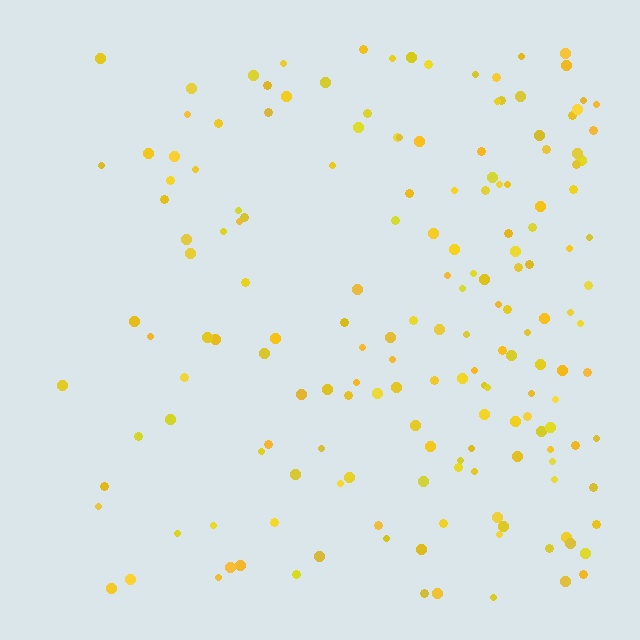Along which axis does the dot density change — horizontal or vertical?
Horizontal.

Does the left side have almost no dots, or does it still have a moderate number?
Still a moderate number, just noticeably fewer than the right.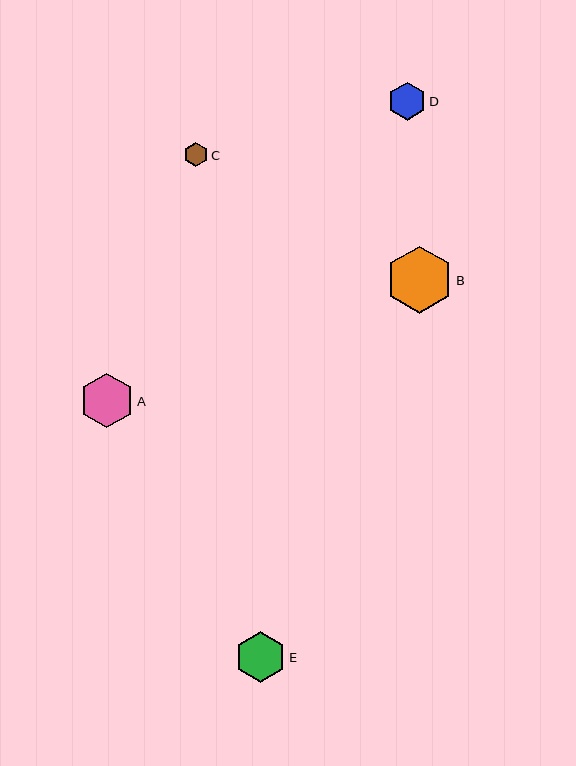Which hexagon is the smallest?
Hexagon C is the smallest with a size of approximately 24 pixels.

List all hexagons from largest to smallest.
From largest to smallest: B, A, E, D, C.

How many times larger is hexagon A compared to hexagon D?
Hexagon A is approximately 1.4 times the size of hexagon D.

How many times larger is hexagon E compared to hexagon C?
Hexagon E is approximately 2.1 times the size of hexagon C.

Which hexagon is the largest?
Hexagon B is the largest with a size of approximately 67 pixels.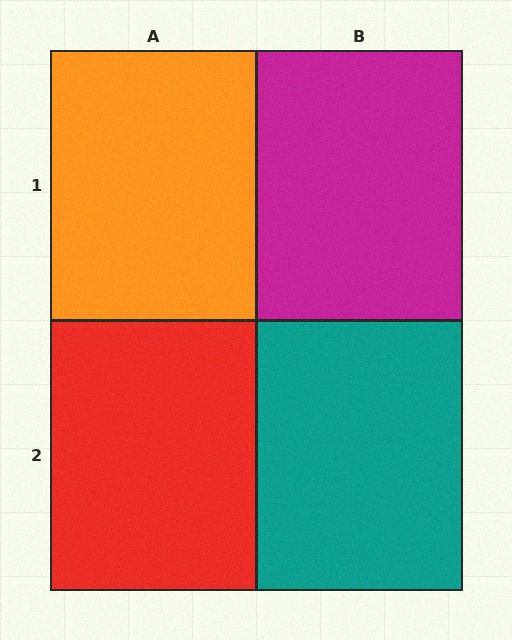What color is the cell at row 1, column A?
Orange.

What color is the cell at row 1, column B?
Magenta.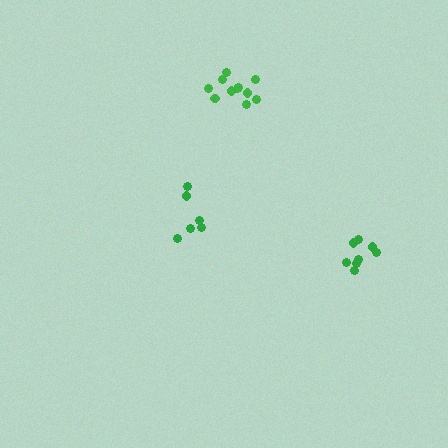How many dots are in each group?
Group 1: 11 dots, Group 2: 6 dots, Group 3: 8 dots (25 total).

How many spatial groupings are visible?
There are 3 spatial groupings.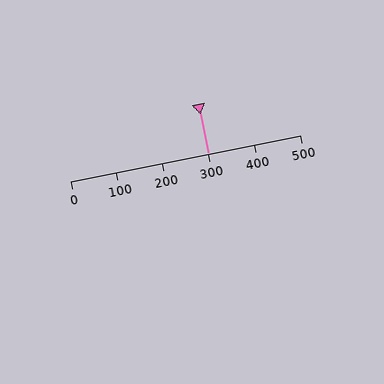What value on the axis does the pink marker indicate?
The marker indicates approximately 300.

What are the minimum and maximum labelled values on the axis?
The axis runs from 0 to 500.